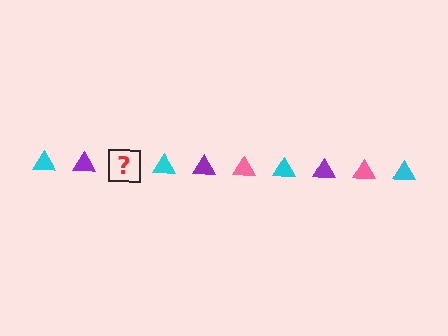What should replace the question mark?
The question mark should be replaced with a pink triangle.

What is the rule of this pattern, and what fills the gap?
The rule is that the pattern cycles through cyan, purple, pink triangles. The gap should be filled with a pink triangle.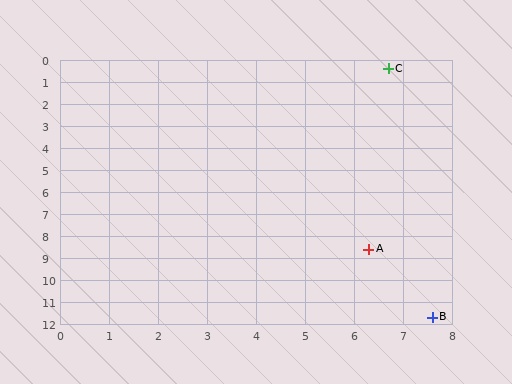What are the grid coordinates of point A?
Point A is at approximately (6.3, 8.6).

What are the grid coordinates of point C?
Point C is at approximately (6.7, 0.4).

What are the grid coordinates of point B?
Point B is at approximately (7.6, 11.7).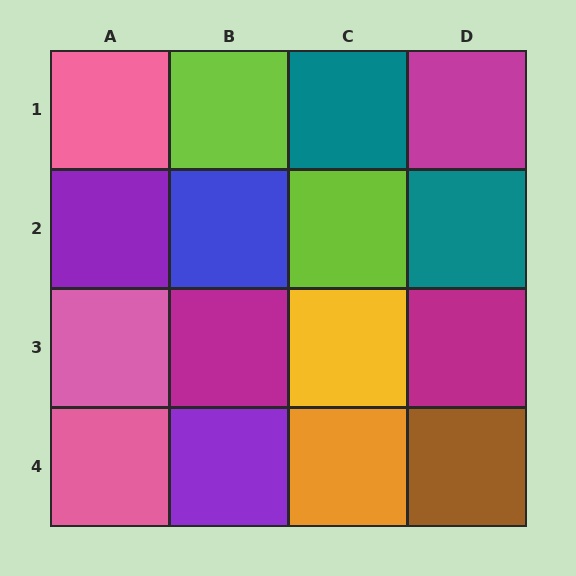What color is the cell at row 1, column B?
Lime.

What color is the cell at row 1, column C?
Teal.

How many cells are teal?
2 cells are teal.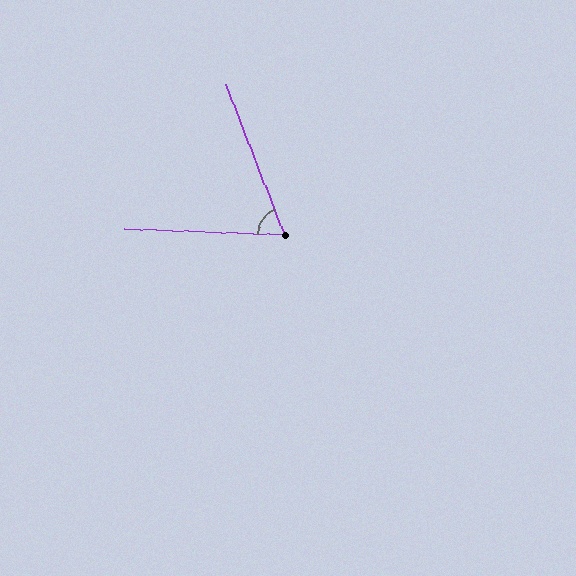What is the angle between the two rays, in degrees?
Approximately 67 degrees.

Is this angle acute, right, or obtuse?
It is acute.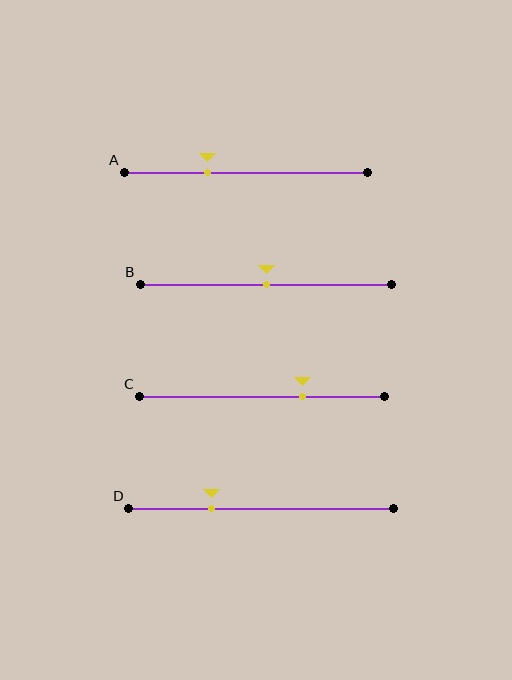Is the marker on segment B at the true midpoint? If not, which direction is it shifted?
Yes, the marker on segment B is at the true midpoint.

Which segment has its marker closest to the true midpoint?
Segment B has its marker closest to the true midpoint.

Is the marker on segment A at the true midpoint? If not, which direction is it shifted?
No, the marker on segment A is shifted to the left by about 16% of the segment length.